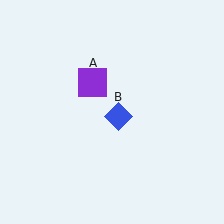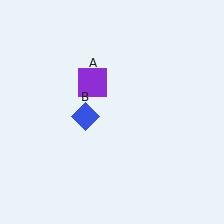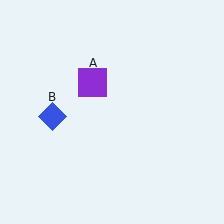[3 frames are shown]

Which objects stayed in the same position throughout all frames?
Purple square (object A) remained stationary.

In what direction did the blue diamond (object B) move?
The blue diamond (object B) moved left.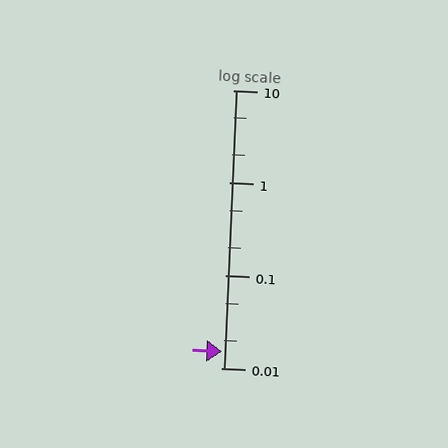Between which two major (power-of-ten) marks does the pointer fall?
The pointer is between 0.01 and 0.1.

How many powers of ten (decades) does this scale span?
The scale spans 3 decades, from 0.01 to 10.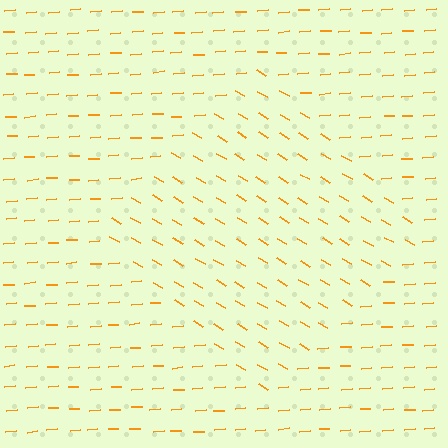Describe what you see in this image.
The image is filled with small orange line segments. A diamond region in the image has lines oriented differently from the surrounding lines, creating a visible texture boundary.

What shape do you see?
I see a diamond.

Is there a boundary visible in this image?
Yes, there is a texture boundary formed by a change in line orientation.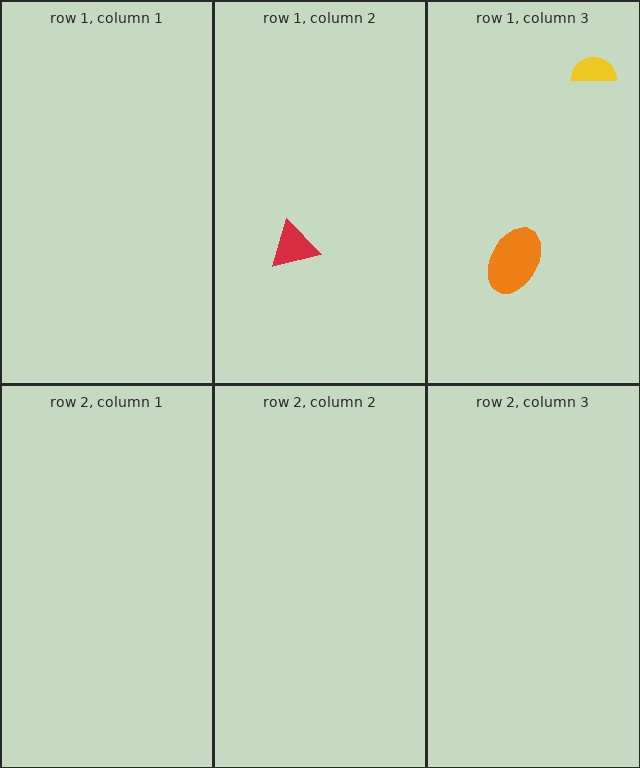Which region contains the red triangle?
The row 1, column 2 region.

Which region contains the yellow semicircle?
The row 1, column 3 region.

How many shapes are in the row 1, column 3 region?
2.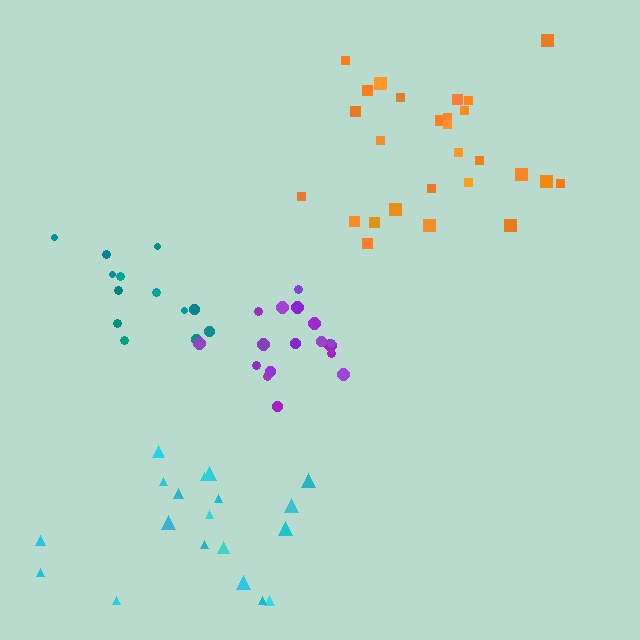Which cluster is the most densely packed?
Purple.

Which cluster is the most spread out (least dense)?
Cyan.